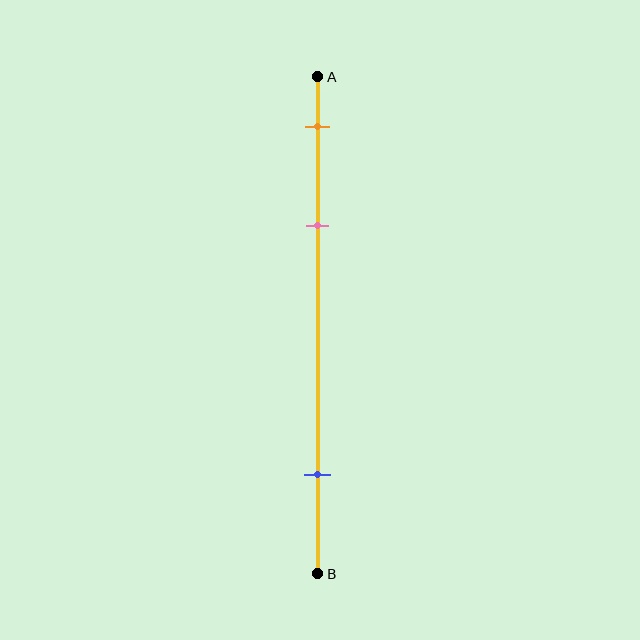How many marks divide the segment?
There are 3 marks dividing the segment.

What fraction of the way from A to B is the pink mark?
The pink mark is approximately 30% (0.3) of the way from A to B.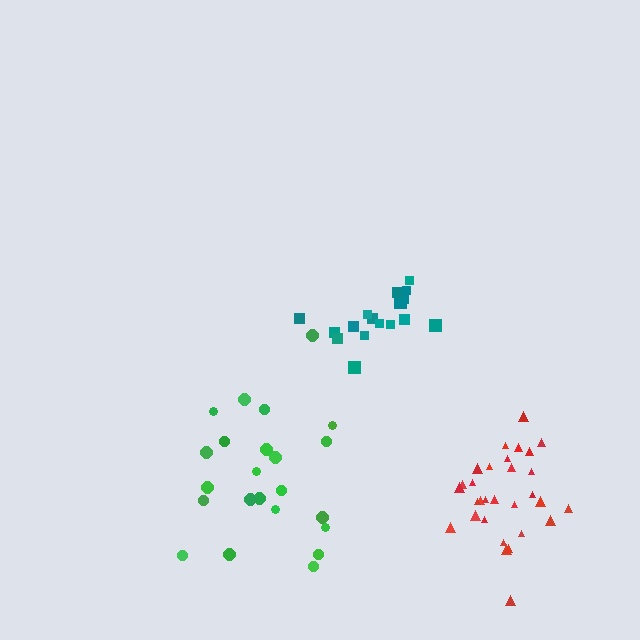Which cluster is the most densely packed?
Teal.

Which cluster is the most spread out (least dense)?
Green.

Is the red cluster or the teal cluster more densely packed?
Teal.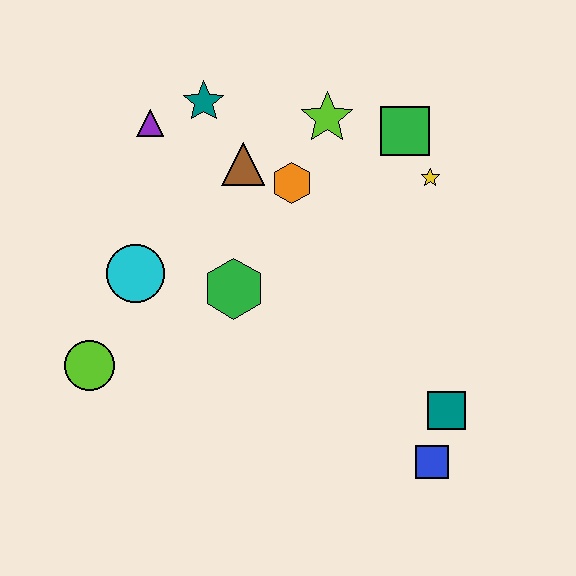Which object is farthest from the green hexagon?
The blue square is farthest from the green hexagon.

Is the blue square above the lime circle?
No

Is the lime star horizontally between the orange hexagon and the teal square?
Yes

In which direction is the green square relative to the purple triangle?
The green square is to the right of the purple triangle.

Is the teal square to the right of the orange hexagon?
Yes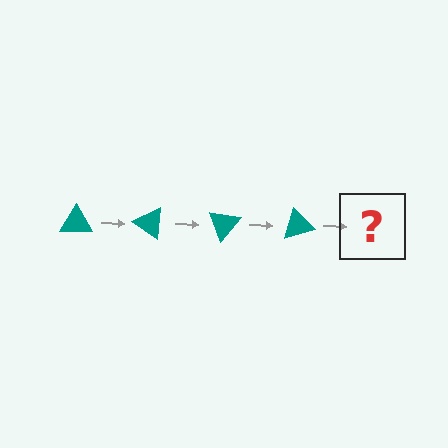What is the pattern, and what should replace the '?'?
The pattern is that the triangle rotates 35 degrees each step. The '?' should be a teal triangle rotated 140 degrees.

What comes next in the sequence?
The next element should be a teal triangle rotated 140 degrees.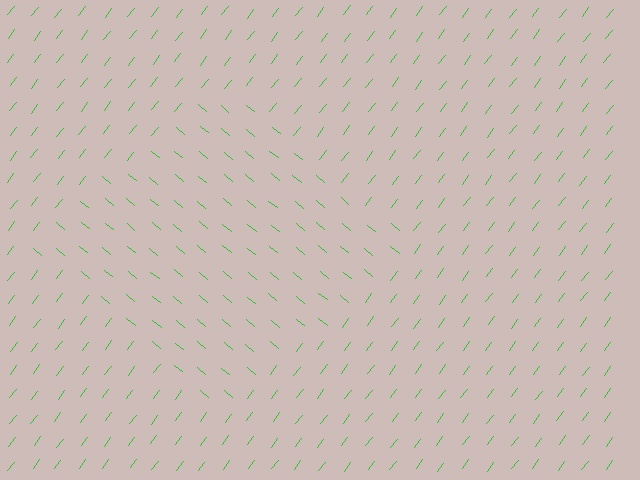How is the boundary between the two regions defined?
The boundary is defined purely by a change in line orientation (approximately 87 degrees difference). All lines are the same color and thickness.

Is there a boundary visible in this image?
Yes, there is a texture boundary formed by a change in line orientation.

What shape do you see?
I see a diamond.